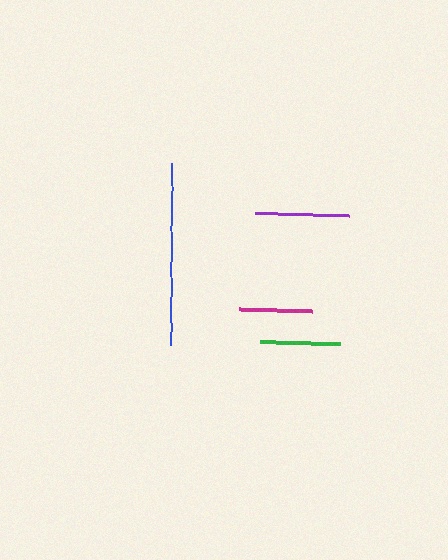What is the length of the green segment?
The green segment is approximately 81 pixels long.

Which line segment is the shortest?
The magenta line is the shortest at approximately 73 pixels.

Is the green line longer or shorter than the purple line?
The purple line is longer than the green line.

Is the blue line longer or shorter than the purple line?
The blue line is longer than the purple line.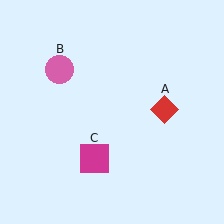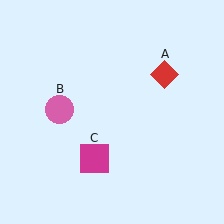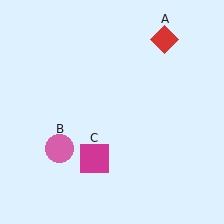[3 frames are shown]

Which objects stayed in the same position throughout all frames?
Magenta square (object C) remained stationary.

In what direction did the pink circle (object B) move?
The pink circle (object B) moved down.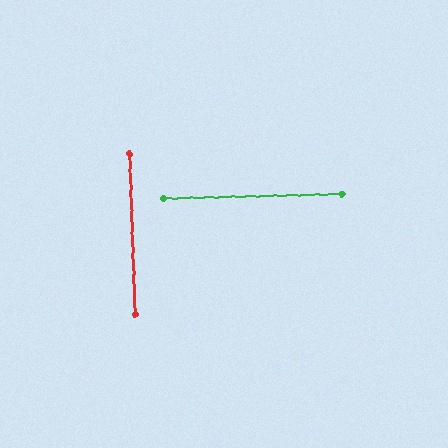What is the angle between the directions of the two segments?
Approximately 90 degrees.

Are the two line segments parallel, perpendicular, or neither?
Perpendicular — they meet at approximately 90°.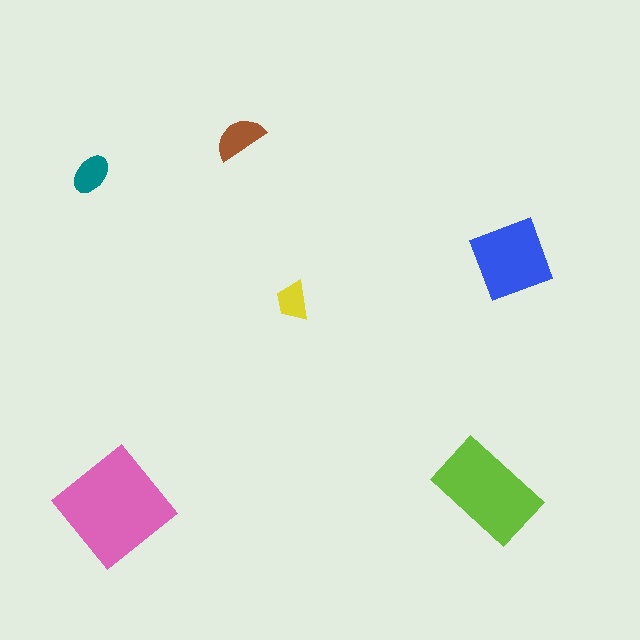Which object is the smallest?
The yellow trapezoid.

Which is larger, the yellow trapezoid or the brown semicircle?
The brown semicircle.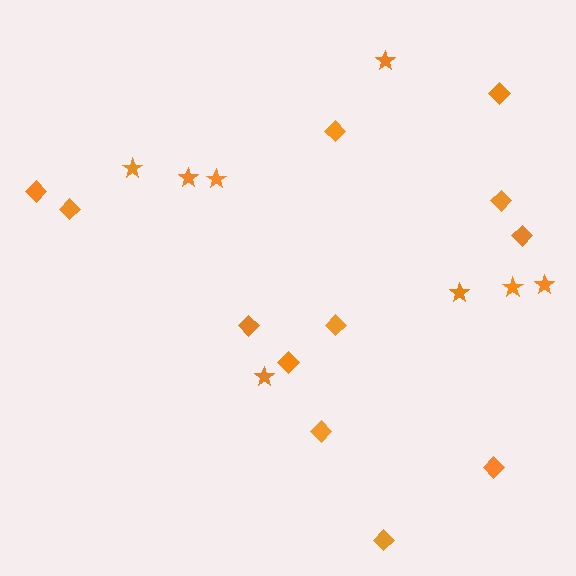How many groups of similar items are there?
There are 2 groups: one group of stars (8) and one group of diamonds (12).